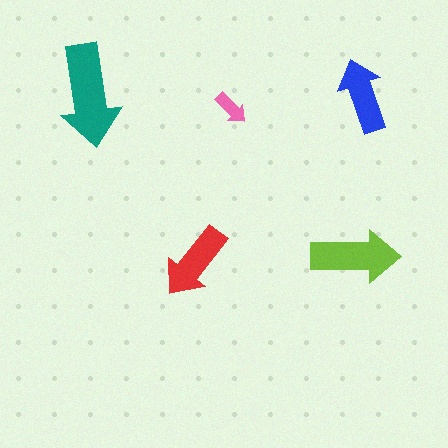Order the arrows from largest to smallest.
the teal one, the lime one, the red one, the blue one, the pink one.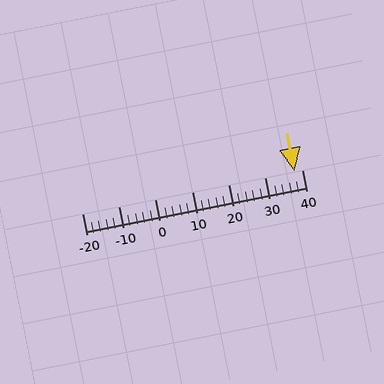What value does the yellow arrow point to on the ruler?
The yellow arrow points to approximately 38.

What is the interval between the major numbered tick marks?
The major tick marks are spaced 10 units apart.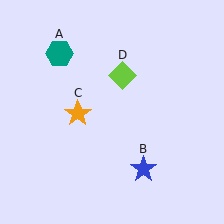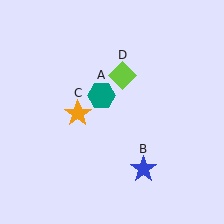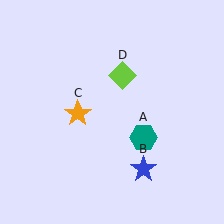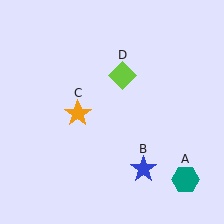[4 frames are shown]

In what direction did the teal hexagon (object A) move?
The teal hexagon (object A) moved down and to the right.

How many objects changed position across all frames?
1 object changed position: teal hexagon (object A).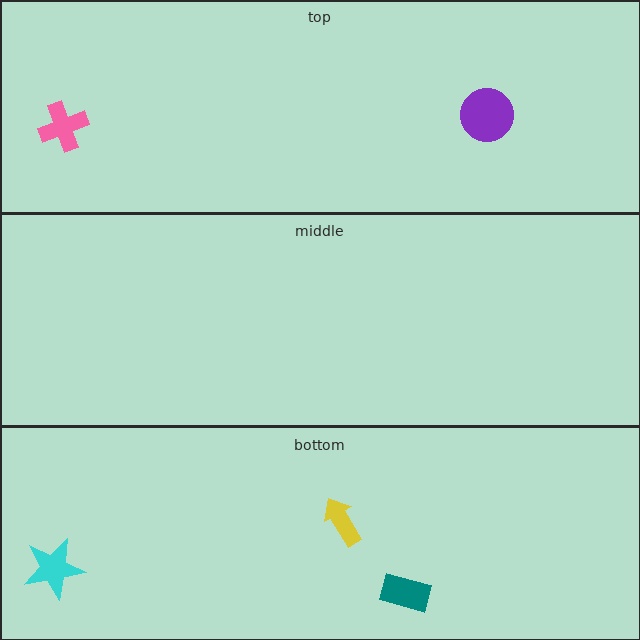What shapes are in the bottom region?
The yellow arrow, the cyan star, the teal rectangle.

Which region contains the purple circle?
The top region.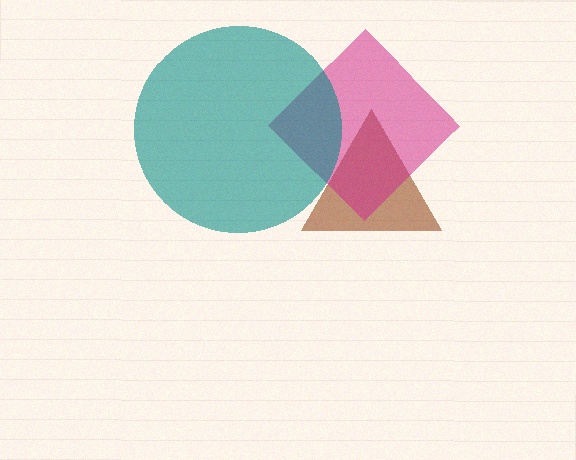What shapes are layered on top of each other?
The layered shapes are: a brown triangle, a magenta diamond, a teal circle.